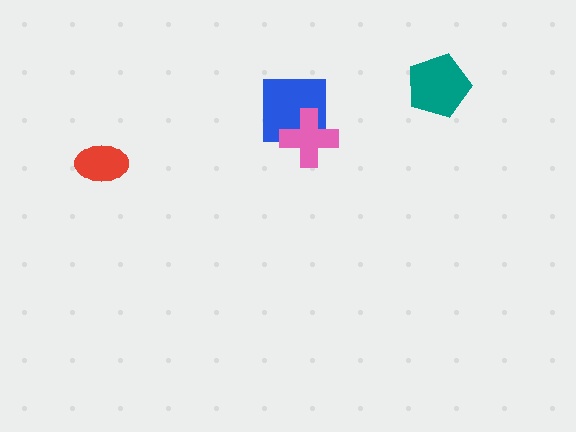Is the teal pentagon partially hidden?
No, no other shape covers it.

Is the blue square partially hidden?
Yes, it is partially covered by another shape.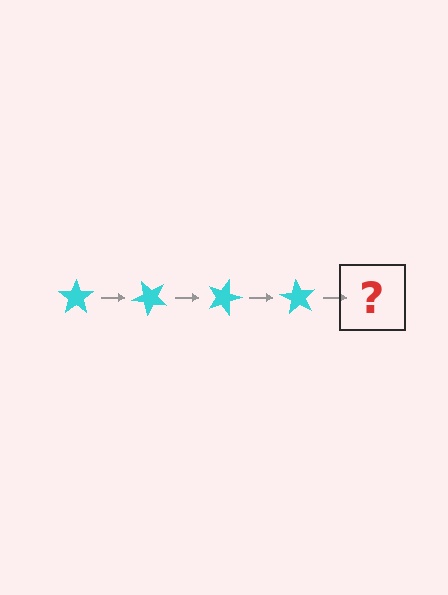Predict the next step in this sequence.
The next step is a cyan star rotated 180 degrees.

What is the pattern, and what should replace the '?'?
The pattern is that the star rotates 45 degrees each step. The '?' should be a cyan star rotated 180 degrees.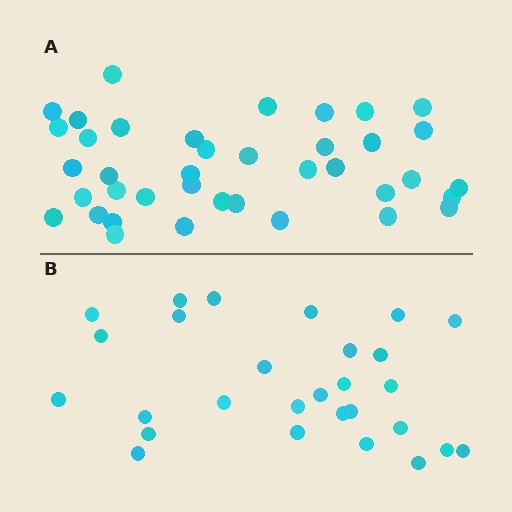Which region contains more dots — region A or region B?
Region A (the top region) has more dots.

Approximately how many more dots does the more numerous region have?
Region A has roughly 12 or so more dots than region B.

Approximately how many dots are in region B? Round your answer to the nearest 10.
About 30 dots. (The exact count is 28, which rounds to 30.)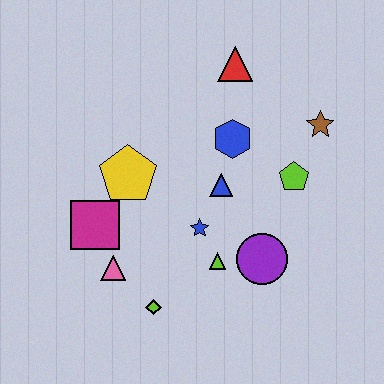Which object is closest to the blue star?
The lime triangle is closest to the blue star.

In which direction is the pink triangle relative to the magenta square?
The pink triangle is below the magenta square.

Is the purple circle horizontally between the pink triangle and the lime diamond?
No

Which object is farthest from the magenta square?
The brown star is farthest from the magenta square.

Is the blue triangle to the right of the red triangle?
No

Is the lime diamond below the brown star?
Yes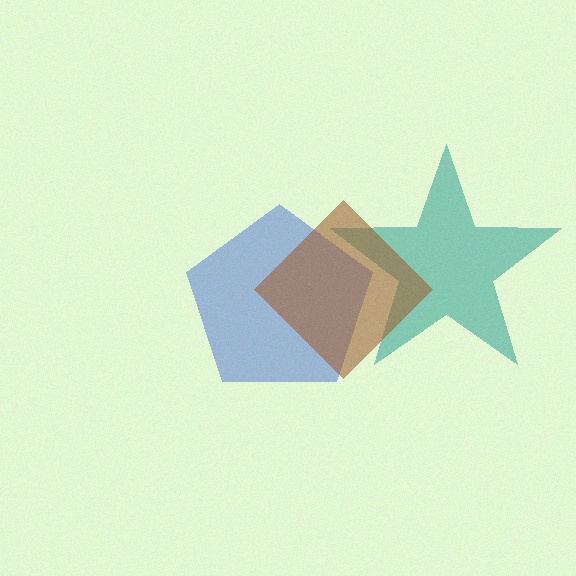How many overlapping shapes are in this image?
There are 3 overlapping shapes in the image.